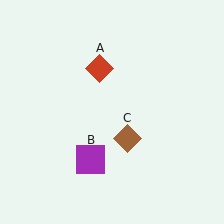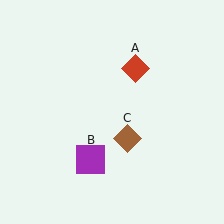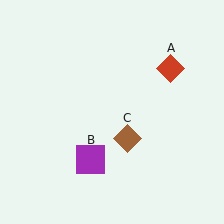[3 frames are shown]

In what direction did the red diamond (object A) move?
The red diamond (object A) moved right.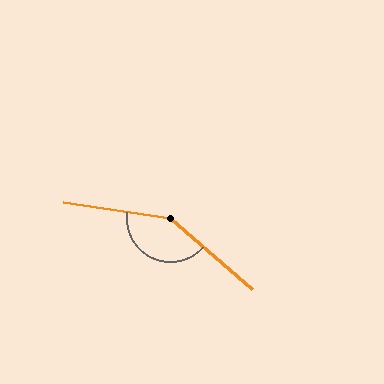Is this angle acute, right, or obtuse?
It is obtuse.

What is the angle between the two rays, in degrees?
Approximately 148 degrees.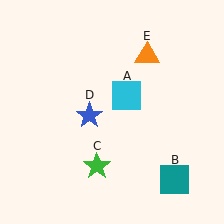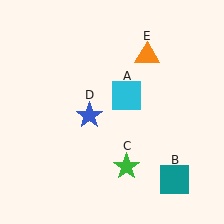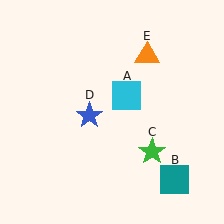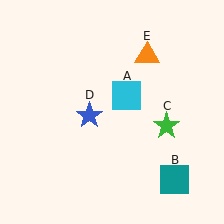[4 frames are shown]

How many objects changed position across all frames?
1 object changed position: green star (object C).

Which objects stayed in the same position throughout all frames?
Cyan square (object A) and teal square (object B) and blue star (object D) and orange triangle (object E) remained stationary.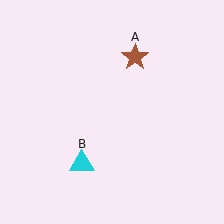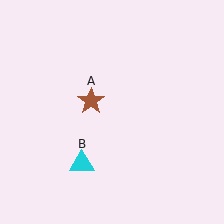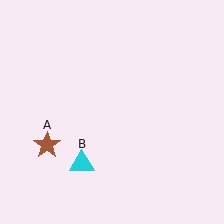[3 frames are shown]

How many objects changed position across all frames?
1 object changed position: brown star (object A).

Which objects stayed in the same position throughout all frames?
Cyan triangle (object B) remained stationary.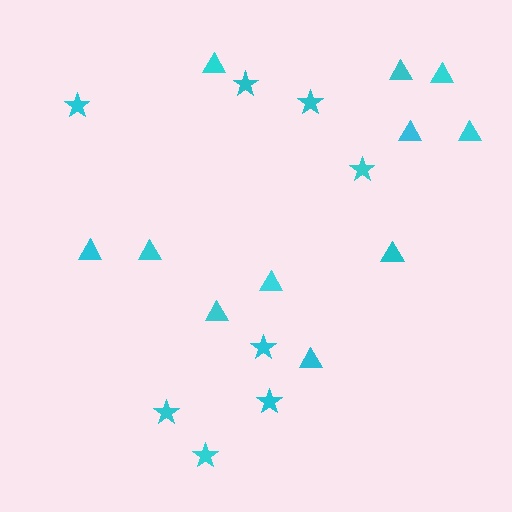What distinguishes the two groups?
There are 2 groups: one group of stars (8) and one group of triangles (11).